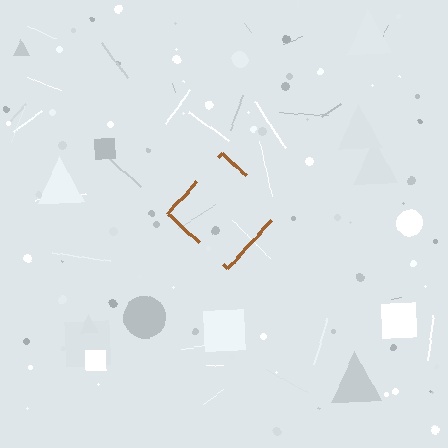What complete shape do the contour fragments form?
The contour fragments form a diamond.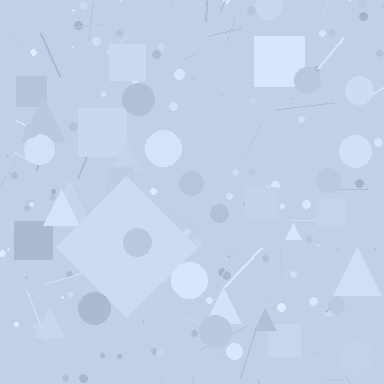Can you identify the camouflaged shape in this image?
The camouflaged shape is a diamond.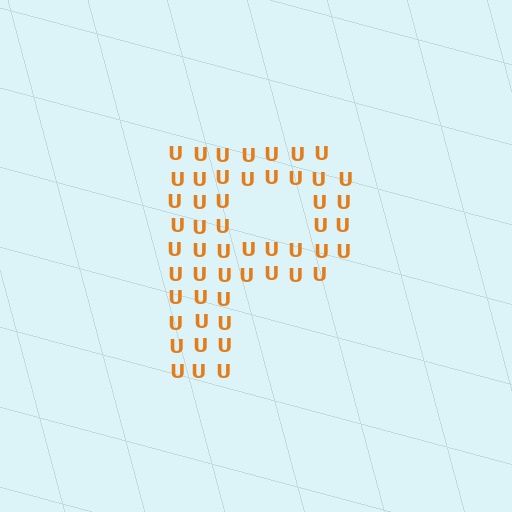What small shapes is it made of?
It is made of small letter U's.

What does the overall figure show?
The overall figure shows the letter P.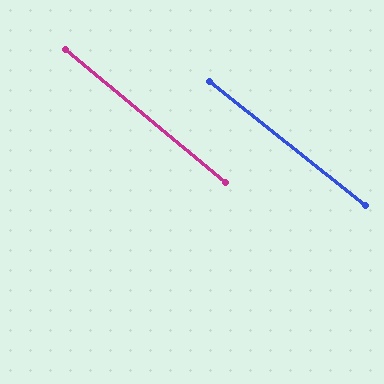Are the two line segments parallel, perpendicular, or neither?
Parallel — their directions differ by only 1.2°.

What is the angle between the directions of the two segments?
Approximately 1 degree.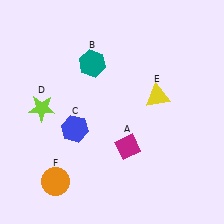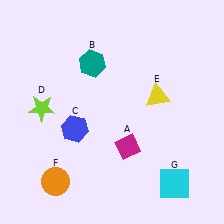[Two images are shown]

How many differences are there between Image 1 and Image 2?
There is 1 difference between the two images.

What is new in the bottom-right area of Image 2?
A cyan square (G) was added in the bottom-right area of Image 2.